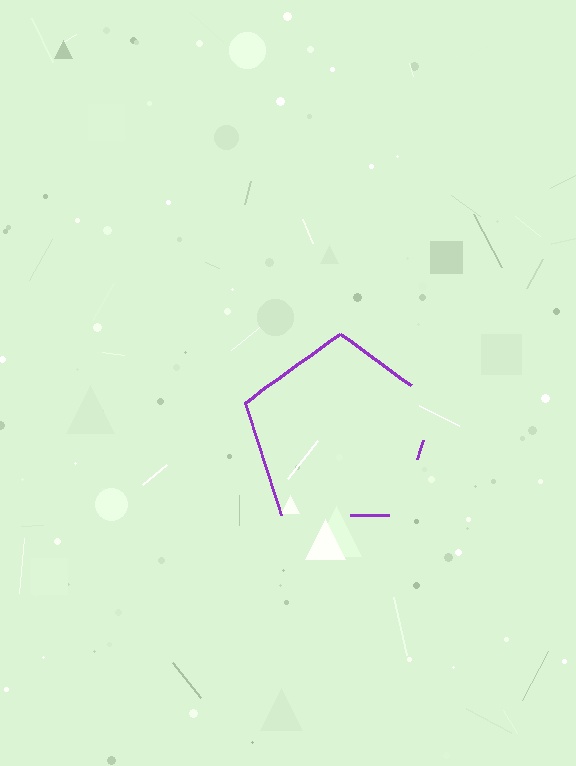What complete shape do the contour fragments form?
The contour fragments form a pentagon.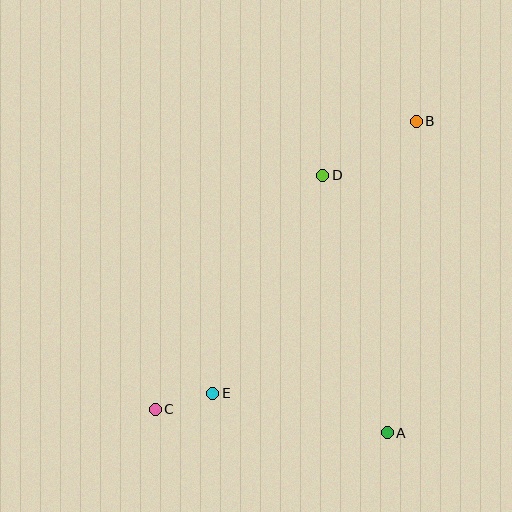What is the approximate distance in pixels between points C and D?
The distance between C and D is approximately 288 pixels.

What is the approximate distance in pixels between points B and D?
The distance between B and D is approximately 108 pixels.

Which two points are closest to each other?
Points C and E are closest to each other.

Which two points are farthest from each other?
Points B and C are farthest from each other.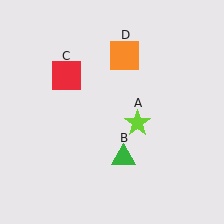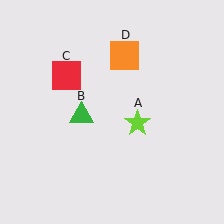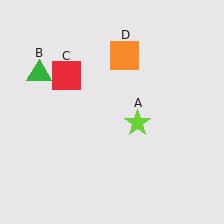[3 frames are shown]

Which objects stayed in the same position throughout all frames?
Lime star (object A) and red square (object C) and orange square (object D) remained stationary.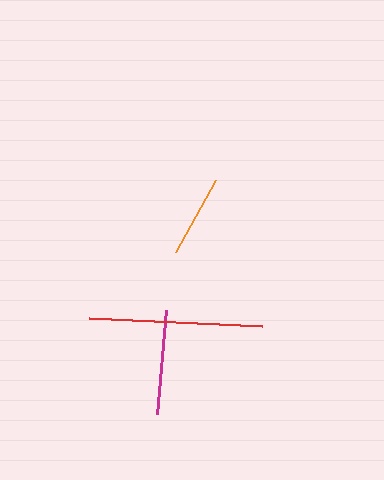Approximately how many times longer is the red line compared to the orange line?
The red line is approximately 2.1 times the length of the orange line.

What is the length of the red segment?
The red segment is approximately 173 pixels long.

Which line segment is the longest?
The red line is the longest at approximately 173 pixels.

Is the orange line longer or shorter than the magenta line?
The magenta line is longer than the orange line.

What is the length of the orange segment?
The orange segment is approximately 83 pixels long.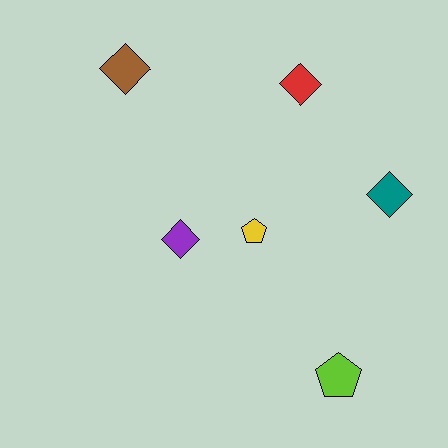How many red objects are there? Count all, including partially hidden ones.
There is 1 red object.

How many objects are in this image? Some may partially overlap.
There are 6 objects.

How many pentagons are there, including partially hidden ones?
There are 2 pentagons.